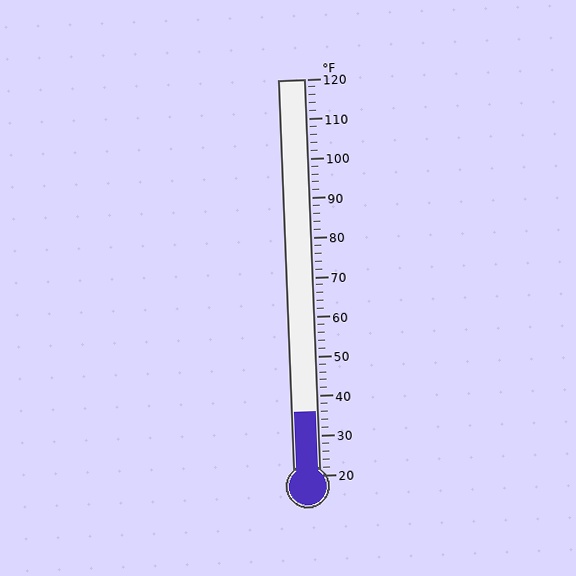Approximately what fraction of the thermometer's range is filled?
The thermometer is filled to approximately 15% of its range.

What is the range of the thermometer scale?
The thermometer scale ranges from 20°F to 120°F.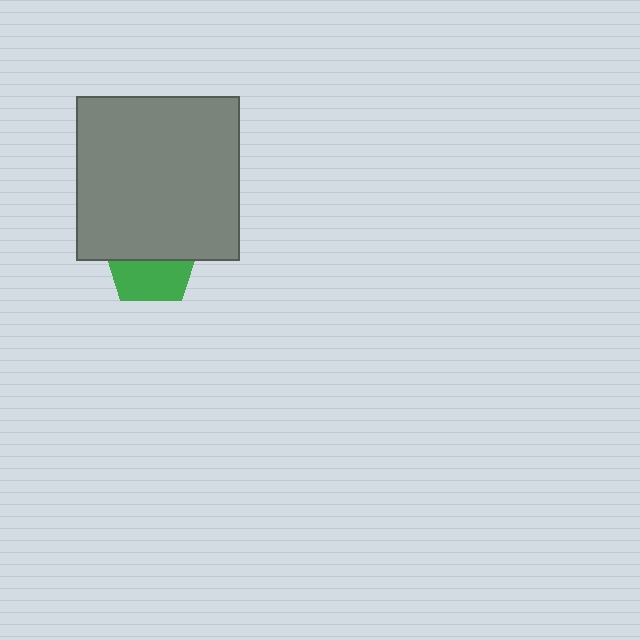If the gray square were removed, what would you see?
You would see the complete green pentagon.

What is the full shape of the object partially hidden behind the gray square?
The partially hidden object is a green pentagon.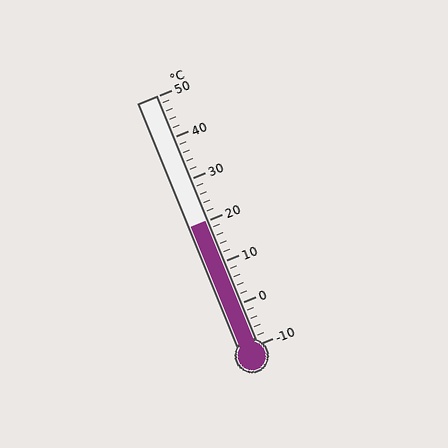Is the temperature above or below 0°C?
The temperature is above 0°C.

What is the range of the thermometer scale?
The thermometer scale ranges from -10°C to 50°C.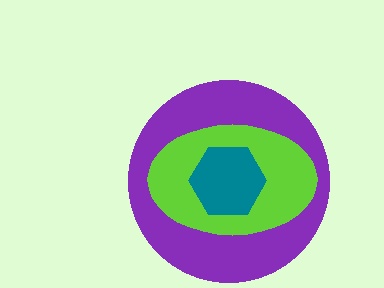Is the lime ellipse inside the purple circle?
Yes.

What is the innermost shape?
The teal hexagon.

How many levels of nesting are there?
3.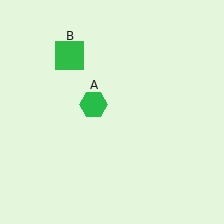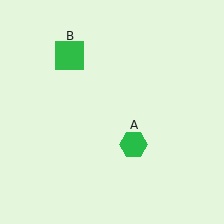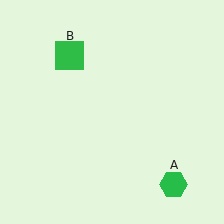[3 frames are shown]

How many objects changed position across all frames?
1 object changed position: green hexagon (object A).